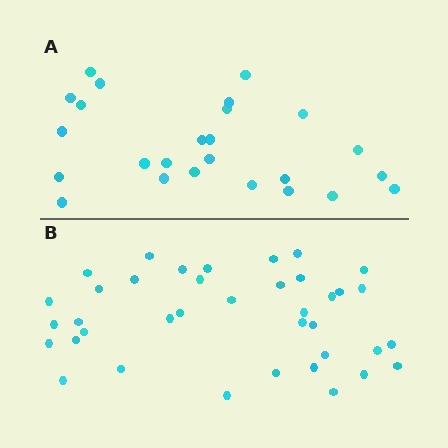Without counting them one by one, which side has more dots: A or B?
Region B (the bottom region) has more dots.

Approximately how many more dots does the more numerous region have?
Region B has approximately 15 more dots than region A.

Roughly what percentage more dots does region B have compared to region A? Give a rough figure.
About 50% more.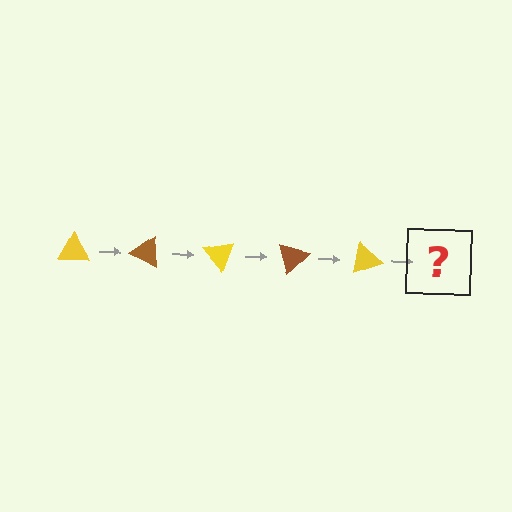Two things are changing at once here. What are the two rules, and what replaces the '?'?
The two rules are that it rotates 25 degrees each step and the color cycles through yellow and brown. The '?' should be a brown triangle, rotated 125 degrees from the start.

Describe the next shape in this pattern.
It should be a brown triangle, rotated 125 degrees from the start.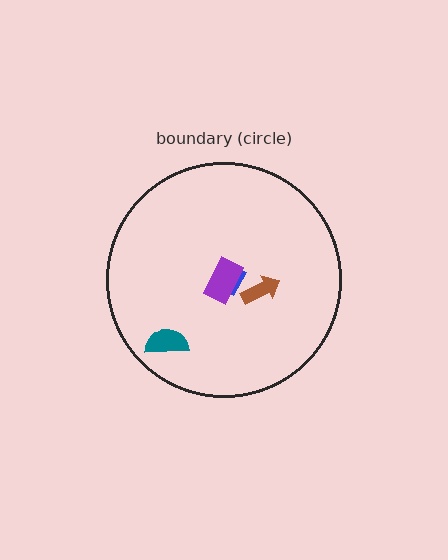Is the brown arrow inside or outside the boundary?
Inside.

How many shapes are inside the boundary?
4 inside, 0 outside.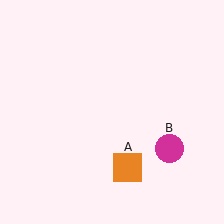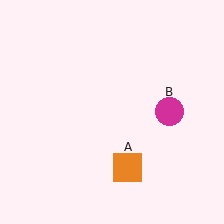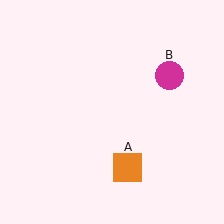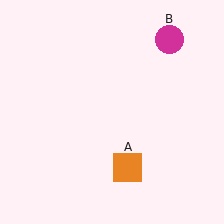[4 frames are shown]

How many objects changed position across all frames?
1 object changed position: magenta circle (object B).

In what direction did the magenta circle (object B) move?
The magenta circle (object B) moved up.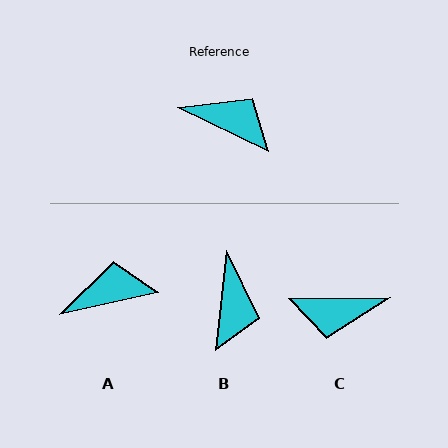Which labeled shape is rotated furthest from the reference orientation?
C, about 153 degrees away.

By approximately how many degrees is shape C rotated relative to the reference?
Approximately 153 degrees clockwise.